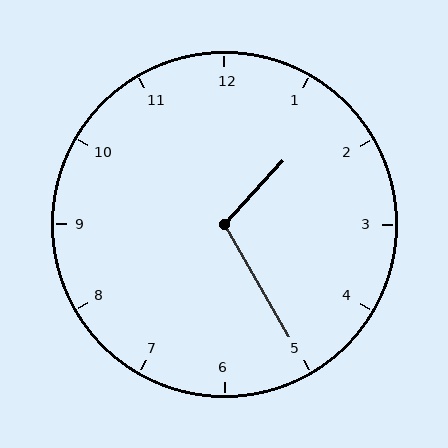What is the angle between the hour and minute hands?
Approximately 108 degrees.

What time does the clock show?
1:25.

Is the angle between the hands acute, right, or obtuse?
It is obtuse.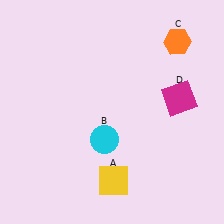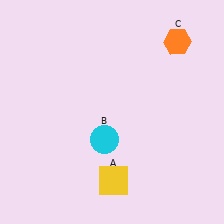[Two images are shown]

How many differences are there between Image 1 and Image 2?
There is 1 difference between the two images.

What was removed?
The magenta square (D) was removed in Image 2.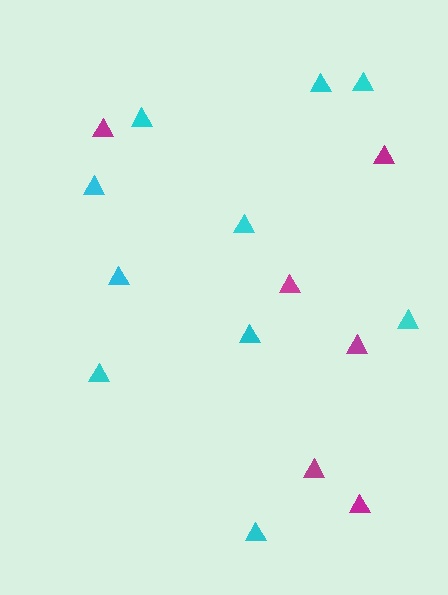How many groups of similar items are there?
There are 2 groups: one group of magenta triangles (6) and one group of cyan triangles (10).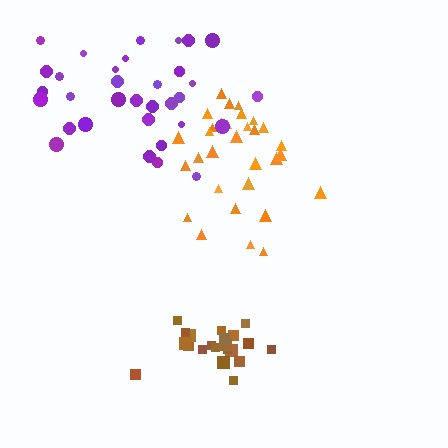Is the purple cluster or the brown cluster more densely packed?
Brown.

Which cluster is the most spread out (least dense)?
Purple.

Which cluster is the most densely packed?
Brown.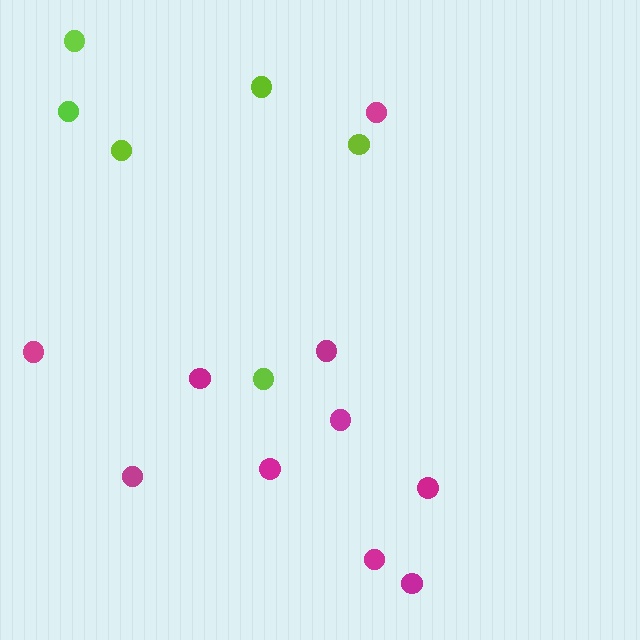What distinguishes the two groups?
There are 2 groups: one group of lime circles (6) and one group of magenta circles (10).